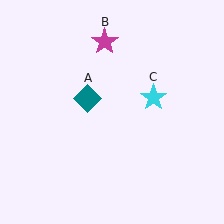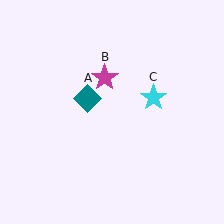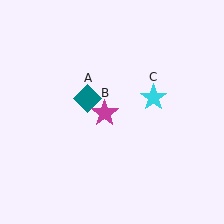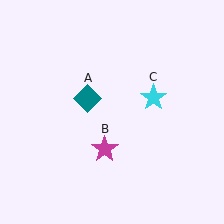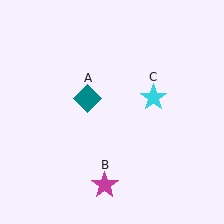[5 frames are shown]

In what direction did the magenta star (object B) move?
The magenta star (object B) moved down.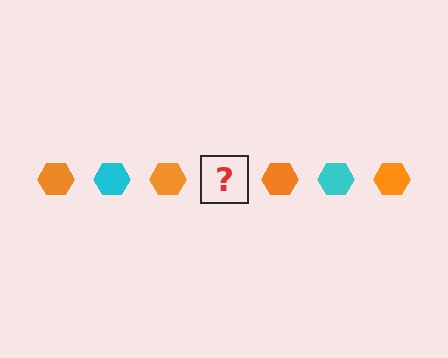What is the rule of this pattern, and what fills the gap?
The rule is that the pattern cycles through orange, cyan hexagons. The gap should be filled with a cyan hexagon.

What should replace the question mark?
The question mark should be replaced with a cyan hexagon.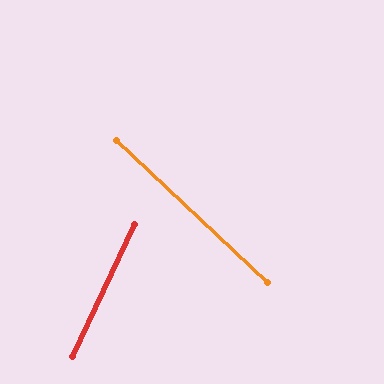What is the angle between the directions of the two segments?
Approximately 72 degrees.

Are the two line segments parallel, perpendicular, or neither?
Neither parallel nor perpendicular — they differ by about 72°.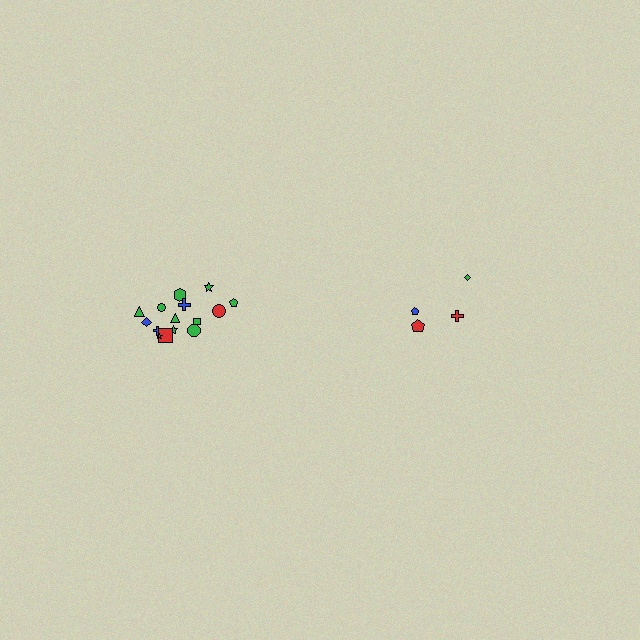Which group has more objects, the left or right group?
The left group.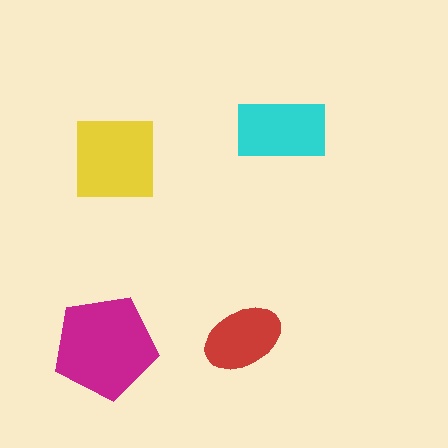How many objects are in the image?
There are 4 objects in the image.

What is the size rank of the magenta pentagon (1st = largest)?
1st.